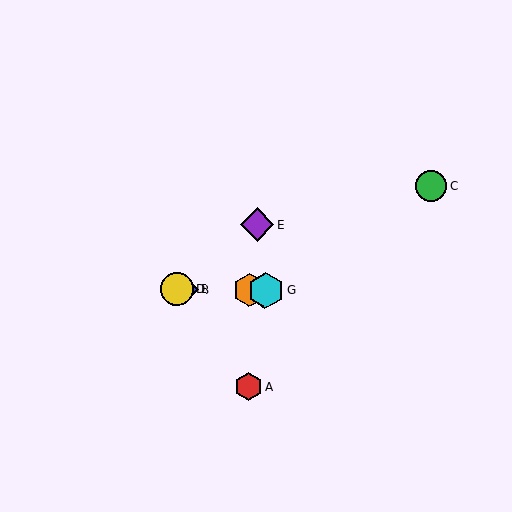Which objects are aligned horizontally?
Objects B, D, F, G are aligned horizontally.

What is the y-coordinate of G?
Object G is at y≈290.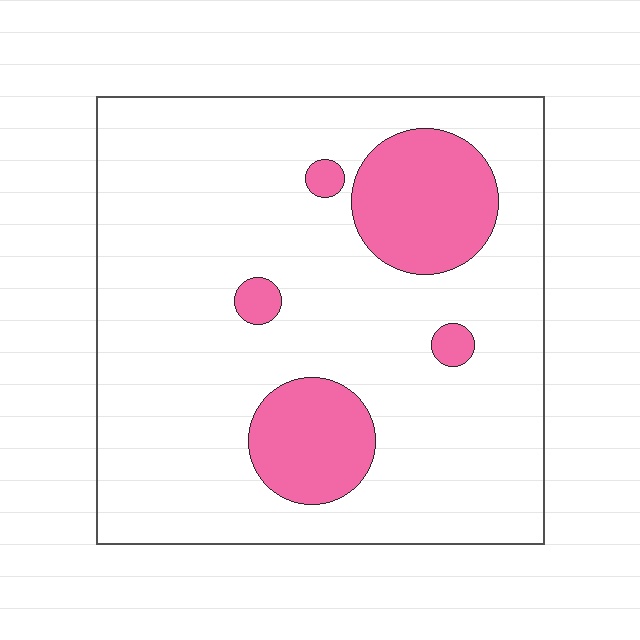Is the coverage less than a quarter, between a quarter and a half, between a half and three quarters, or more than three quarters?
Less than a quarter.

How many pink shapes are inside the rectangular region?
5.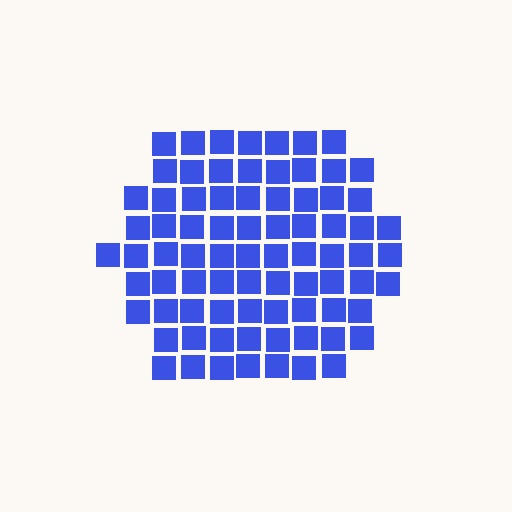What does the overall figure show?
The overall figure shows a hexagon.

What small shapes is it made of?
It is made of small squares.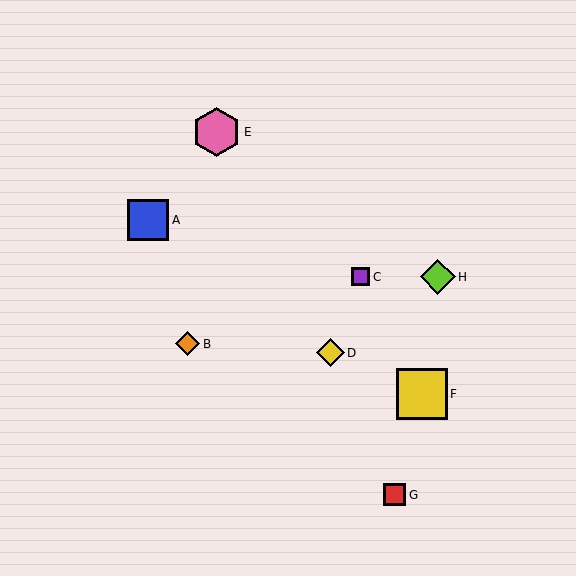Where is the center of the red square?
The center of the red square is at (395, 495).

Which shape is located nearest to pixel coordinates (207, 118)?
The pink hexagon (labeled E) at (217, 132) is nearest to that location.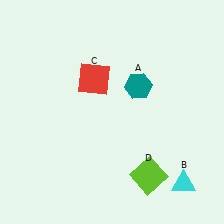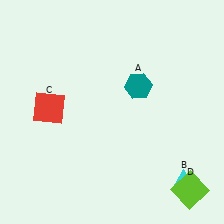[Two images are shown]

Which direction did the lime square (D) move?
The lime square (D) moved right.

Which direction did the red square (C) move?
The red square (C) moved left.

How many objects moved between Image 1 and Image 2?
2 objects moved between the two images.